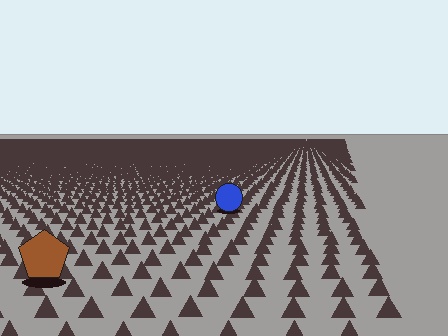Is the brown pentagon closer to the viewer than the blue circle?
Yes. The brown pentagon is closer — you can tell from the texture gradient: the ground texture is coarser near it.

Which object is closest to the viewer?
The brown pentagon is closest. The texture marks near it are larger and more spread out.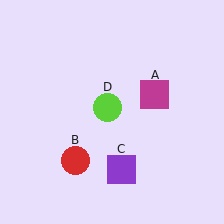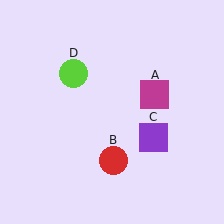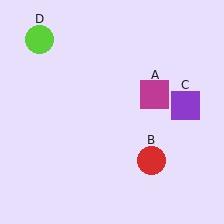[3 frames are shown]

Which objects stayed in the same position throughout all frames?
Magenta square (object A) remained stationary.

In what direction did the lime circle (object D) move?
The lime circle (object D) moved up and to the left.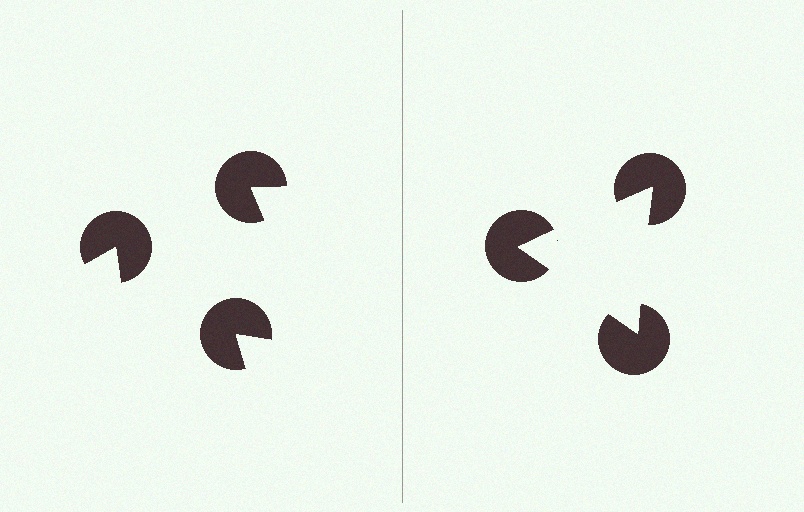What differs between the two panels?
The pac-man discs are positioned identically on both sides; only the wedge orientations differ. On the right they align to a triangle; on the left they are misaligned.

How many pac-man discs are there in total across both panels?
6 — 3 on each side.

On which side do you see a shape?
An illusory triangle appears on the right side. On the left side the wedge cuts are rotated, so no coherent shape forms.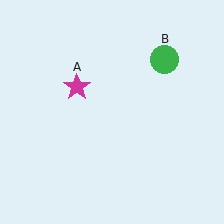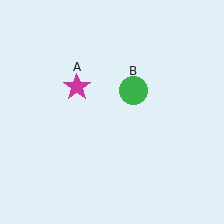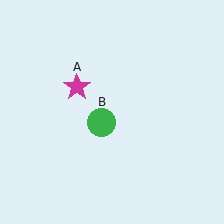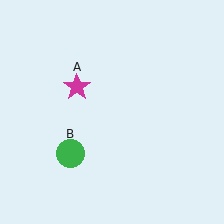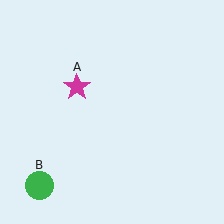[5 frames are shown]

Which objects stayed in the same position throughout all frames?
Magenta star (object A) remained stationary.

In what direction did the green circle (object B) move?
The green circle (object B) moved down and to the left.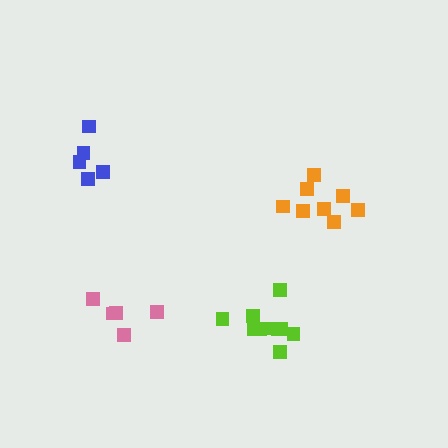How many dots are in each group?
Group 1: 5 dots, Group 2: 5 dots, Group 3: 8 dots, Group 4: 10 dots (28 total).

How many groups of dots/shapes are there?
There are 4 groups.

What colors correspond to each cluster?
The clusters are colored: pink, blue, orange, lime.